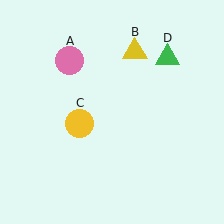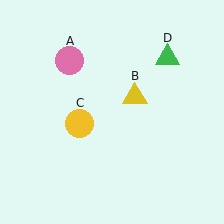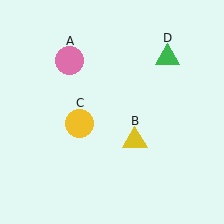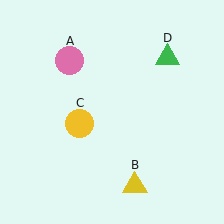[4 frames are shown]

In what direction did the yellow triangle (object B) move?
The yellow triangle (object B) moved down.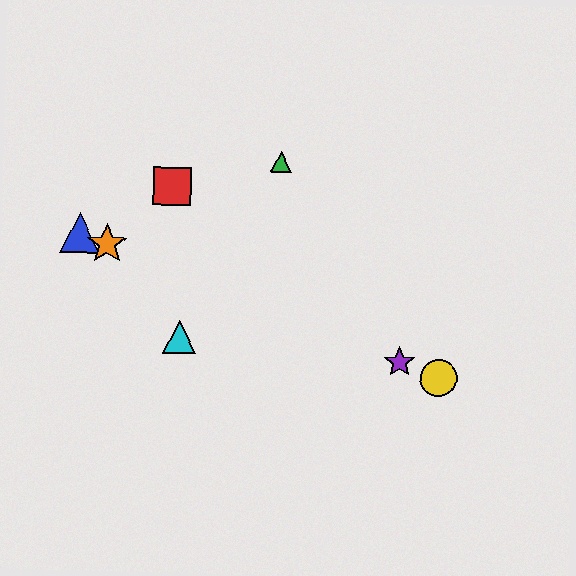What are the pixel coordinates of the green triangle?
The green triangle is at (281, 162).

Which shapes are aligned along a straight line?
The blue triangle, the yellow circle, the purple star, the orange star are aligned along a straight line.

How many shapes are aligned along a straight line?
4 shapes (the blue triangle, the yellow circle, the purple star, the orange star) are aligned along a straight line.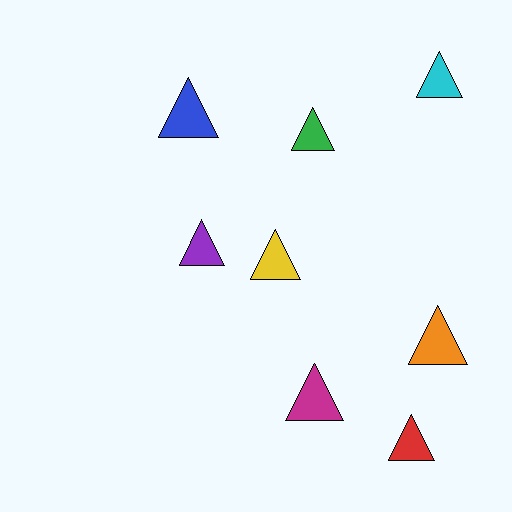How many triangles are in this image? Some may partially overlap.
There are 8 triangles.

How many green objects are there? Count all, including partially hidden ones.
There is 1 green object.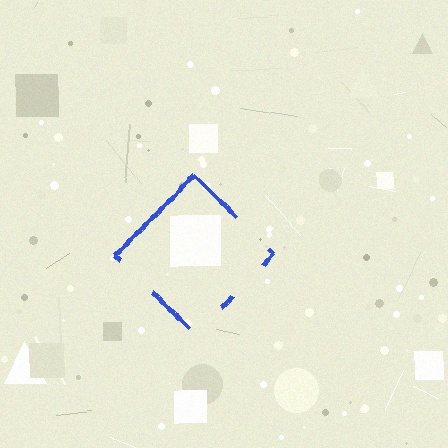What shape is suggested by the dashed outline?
The dashed outline suggests a diamond.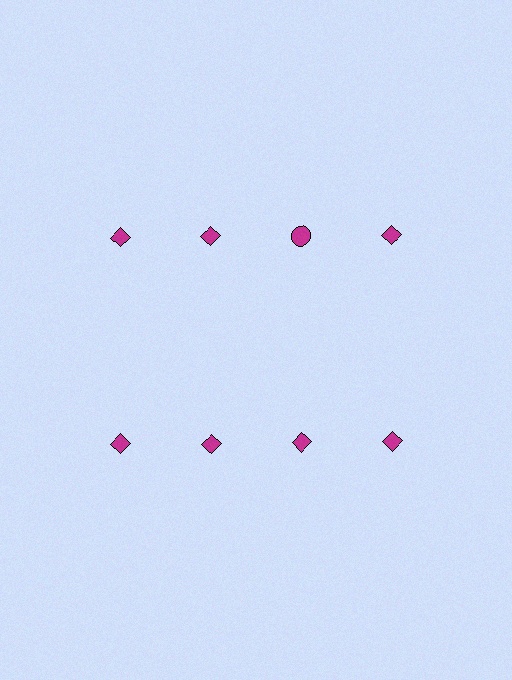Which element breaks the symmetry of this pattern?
The magenta circle in the top row, center column breaks the symmetry. All other shapes are magenta diamonds.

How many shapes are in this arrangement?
There are 8 shapes arranged in a grid pattern.